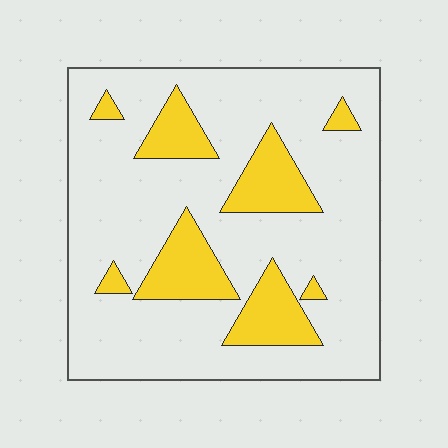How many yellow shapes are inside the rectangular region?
8.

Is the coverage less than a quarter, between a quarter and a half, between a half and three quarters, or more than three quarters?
Less than a quarter.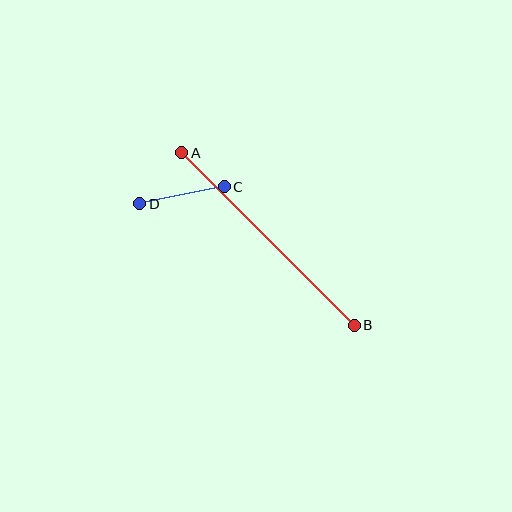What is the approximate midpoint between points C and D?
The midpoint is at approximately (182, 195) pixels.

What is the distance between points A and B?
The distance is approximately 244 pixels.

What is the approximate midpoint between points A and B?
The midpoint is at approximately (268, 239) pixels.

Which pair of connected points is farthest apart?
Points A and B are farthest apart.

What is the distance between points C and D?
The distance is approximately 86 pixels.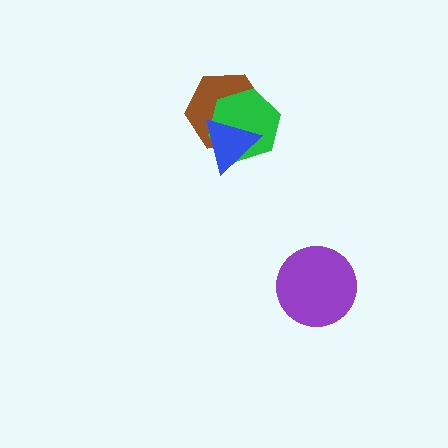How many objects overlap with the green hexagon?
2 objects overlap with the green hexagon.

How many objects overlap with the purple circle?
0 objects overlap with the purple circle.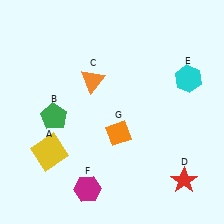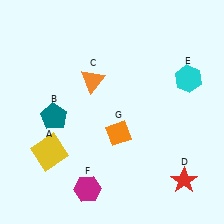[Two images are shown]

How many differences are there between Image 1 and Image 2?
There is 1 difference between the two images.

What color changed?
The pentagon (B) changed from green in Image 1 to teal in Image 2.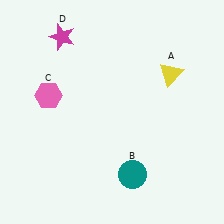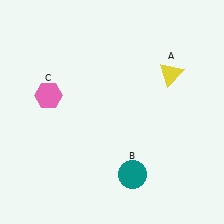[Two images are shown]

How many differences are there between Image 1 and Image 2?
There is 1 difference between the two images.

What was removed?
The magenta star (D) was removed in Image 2.